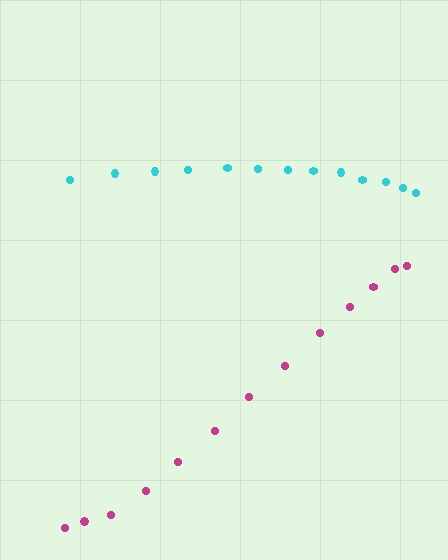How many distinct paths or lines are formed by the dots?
There are 2 distinct paths.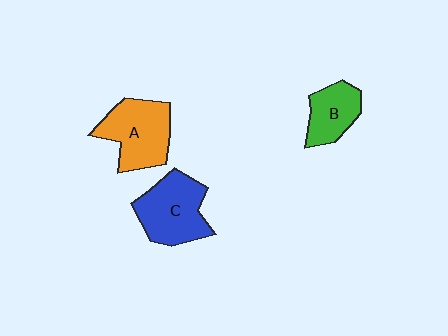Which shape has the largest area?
Shape C (blue).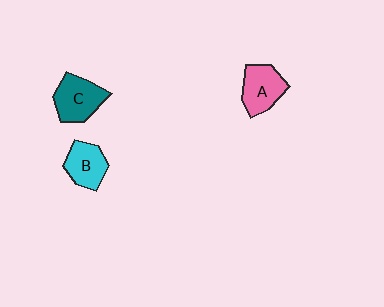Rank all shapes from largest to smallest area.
From largest to smallest: C (teal), A (pink), B (cyan).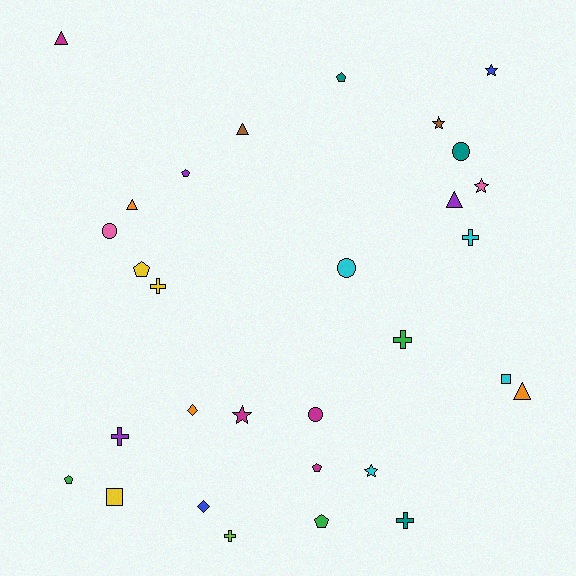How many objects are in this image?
There are 30 objects.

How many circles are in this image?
There are 4 circles.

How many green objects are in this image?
There are 3 green objects.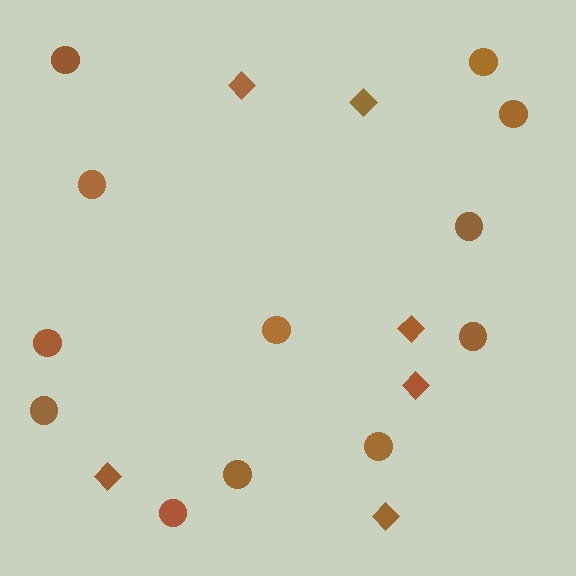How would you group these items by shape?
There are 2 groups: one group of circles (12) and one group of diamonds (6).